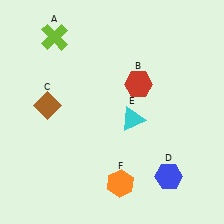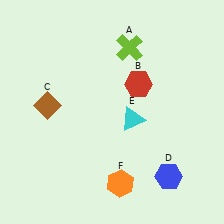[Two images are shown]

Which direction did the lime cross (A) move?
The lime cross (A) moved right.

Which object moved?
The lime cross (A) moved right.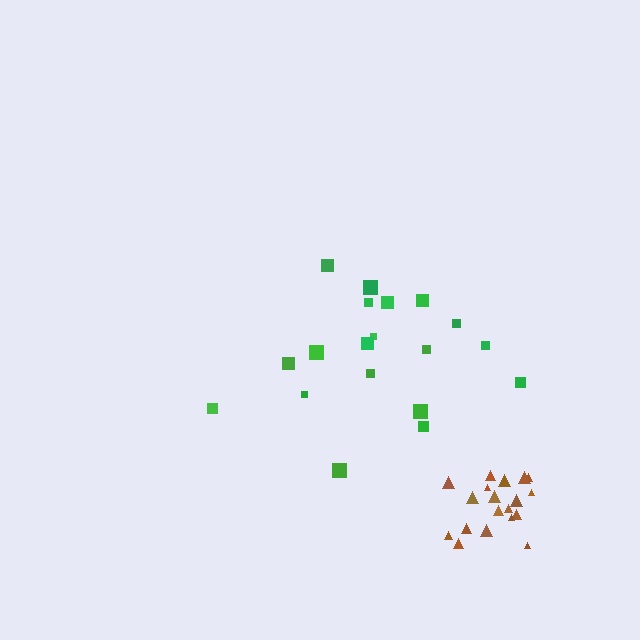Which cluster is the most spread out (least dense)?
Green.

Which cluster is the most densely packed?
Brown.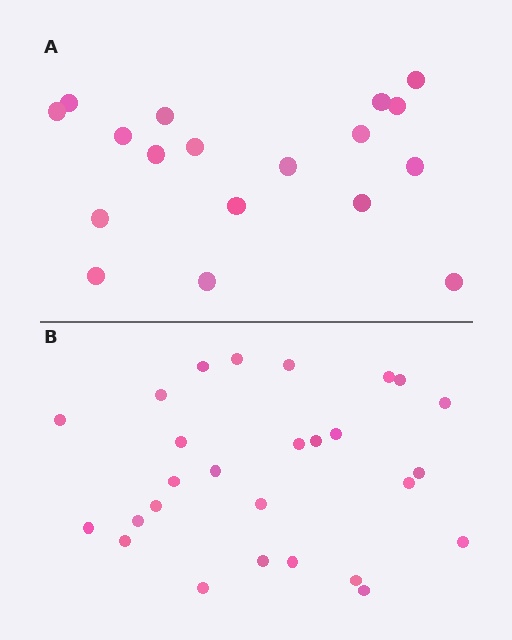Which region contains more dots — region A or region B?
Region B (the bottom region) has more dots.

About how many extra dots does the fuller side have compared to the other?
Region B has roughly 8 or so more dots than region A.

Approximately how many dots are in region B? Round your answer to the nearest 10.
About 30 dots. (The exact count is 27, which rounds to 30.)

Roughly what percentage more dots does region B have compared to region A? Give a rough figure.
About 50% more.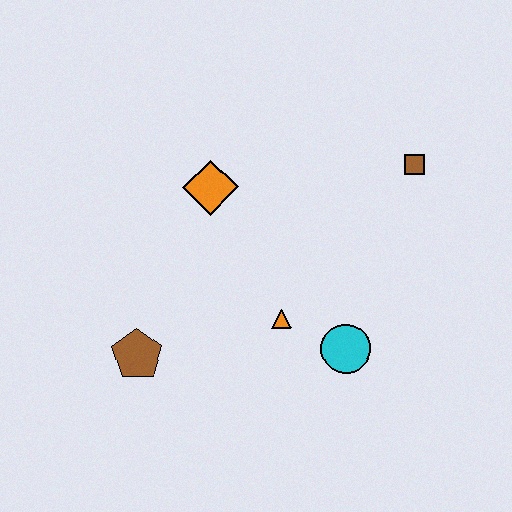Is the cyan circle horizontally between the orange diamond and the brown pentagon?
No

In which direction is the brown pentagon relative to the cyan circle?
The brown pentagon is to the left of the cyan circle.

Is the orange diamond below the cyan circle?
No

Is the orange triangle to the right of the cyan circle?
No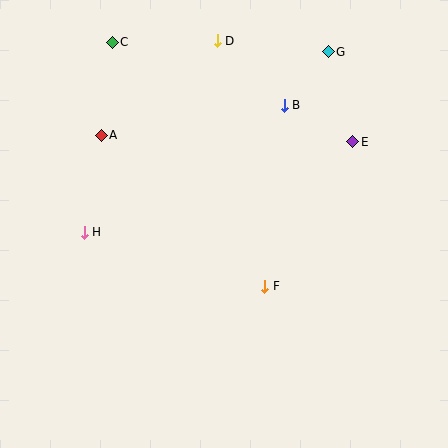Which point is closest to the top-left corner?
Point C is closest to the top-left corner.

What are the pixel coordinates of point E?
Point E is at (353, 142).